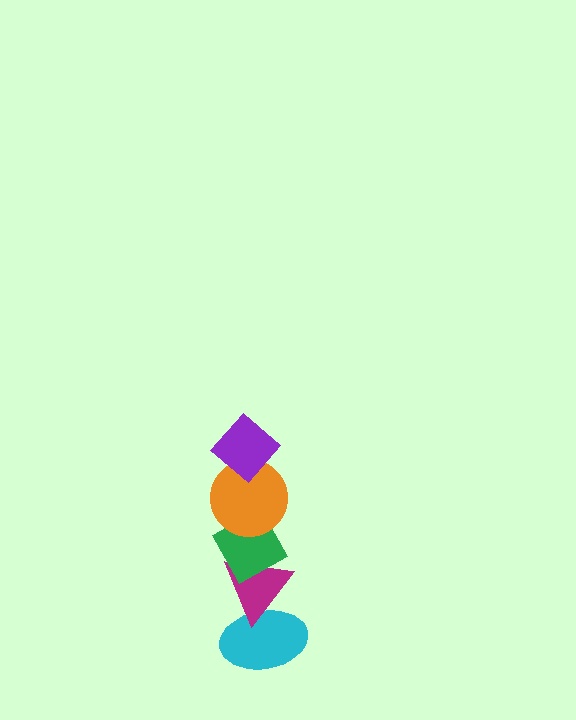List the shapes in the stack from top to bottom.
From top to bottom: the purple diamond, the orange circle, the green diamond, the magenta triangle, the cyan ellipse.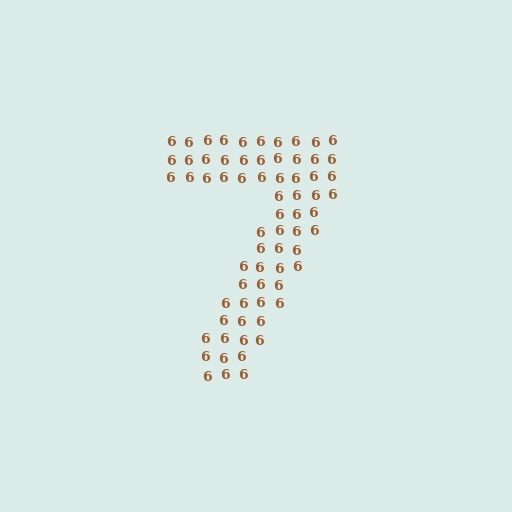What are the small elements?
The small elements are digit 6's.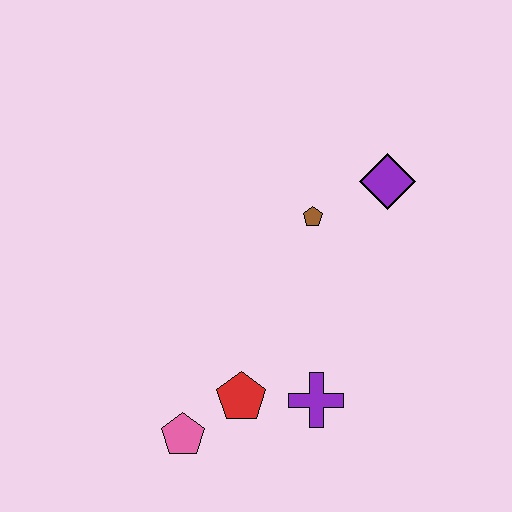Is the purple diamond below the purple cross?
No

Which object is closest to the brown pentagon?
The purple diamond is closest to the brown pentagon.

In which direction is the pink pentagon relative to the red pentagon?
The pink pentagon is to the left of the red pentagon.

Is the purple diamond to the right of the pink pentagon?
Yes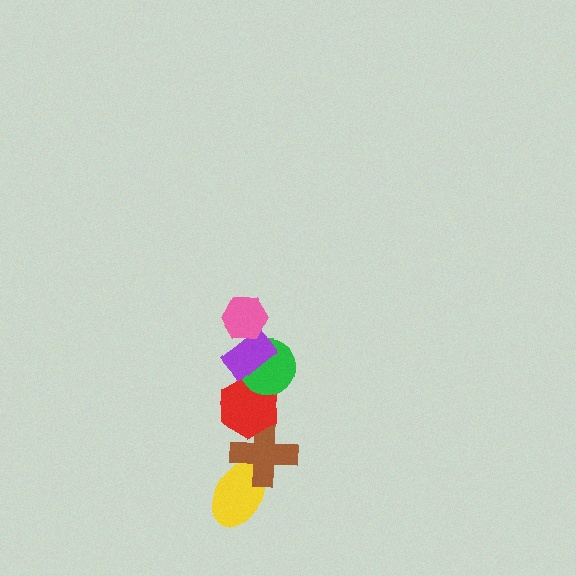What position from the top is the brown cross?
The brown cross is 5th from the top.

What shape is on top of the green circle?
The purple rectangle is on top of the green circle.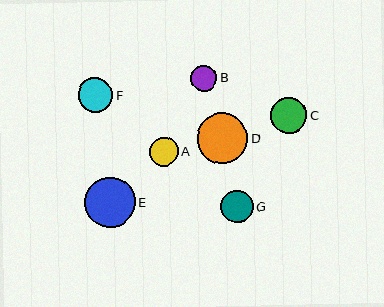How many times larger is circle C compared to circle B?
Circle C is approximately 1.3 times the size of circle B.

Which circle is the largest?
Circle D is the largest with a size of approximately 51 pixels.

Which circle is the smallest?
Circle B is the smallest with a size of approximately 27 pixels.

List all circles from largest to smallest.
From largest to smallest: D, E, C, F, G, A, B.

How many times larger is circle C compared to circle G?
Circle C is approximately 1.1 times the size of circle G.